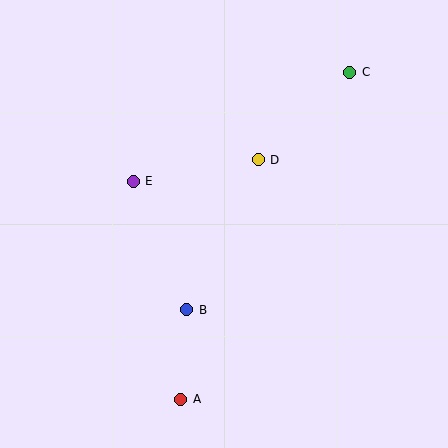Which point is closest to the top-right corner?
Point C is closest to the top-right corner.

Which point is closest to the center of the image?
Point D at (258, 160) is closest to the center.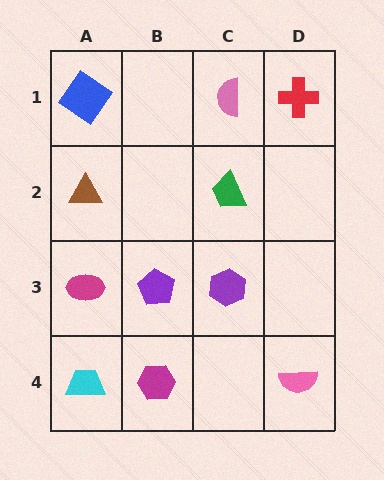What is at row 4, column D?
A pink semicircle.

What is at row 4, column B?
A magenta hexagon.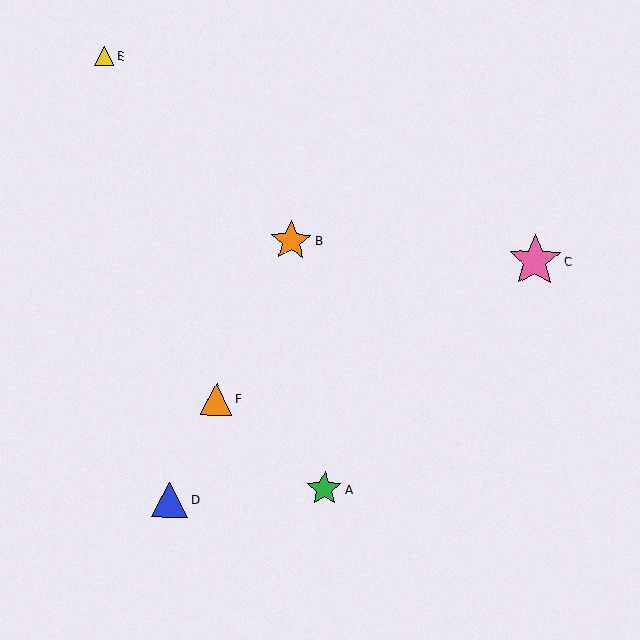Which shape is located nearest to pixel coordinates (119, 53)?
The yellow triangle (labeled E) at (104, 56) is nearest to that location.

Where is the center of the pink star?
The center of the pink star is at (535, 261).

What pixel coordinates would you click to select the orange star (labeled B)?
Click at (291, 241) to select the orange star B.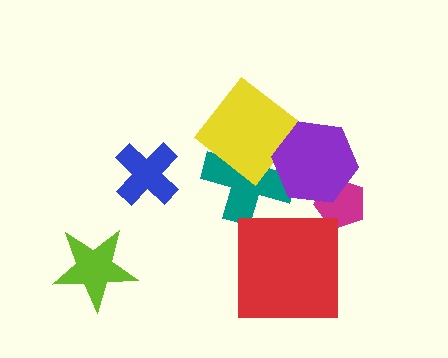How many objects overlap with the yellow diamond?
2 objects overlap with the yellow diamond.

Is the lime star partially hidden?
No, no other shape covers it.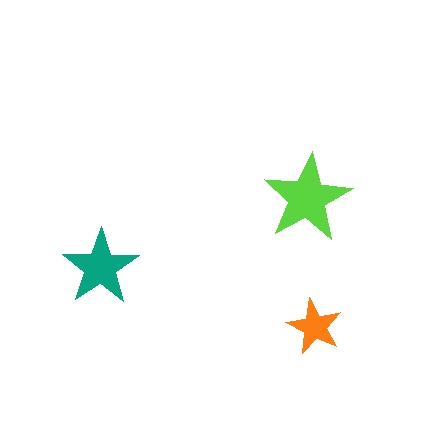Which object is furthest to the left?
The teal star is leftmost.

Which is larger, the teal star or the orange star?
The teal one.